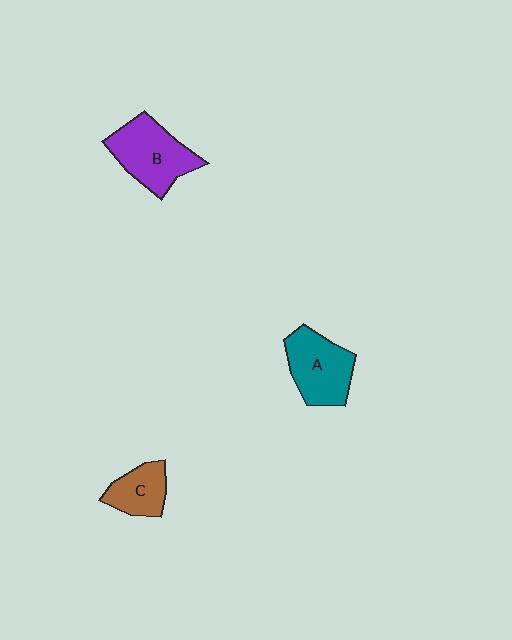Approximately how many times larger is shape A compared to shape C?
Approximately 1.5 times.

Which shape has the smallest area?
Shape C (brown).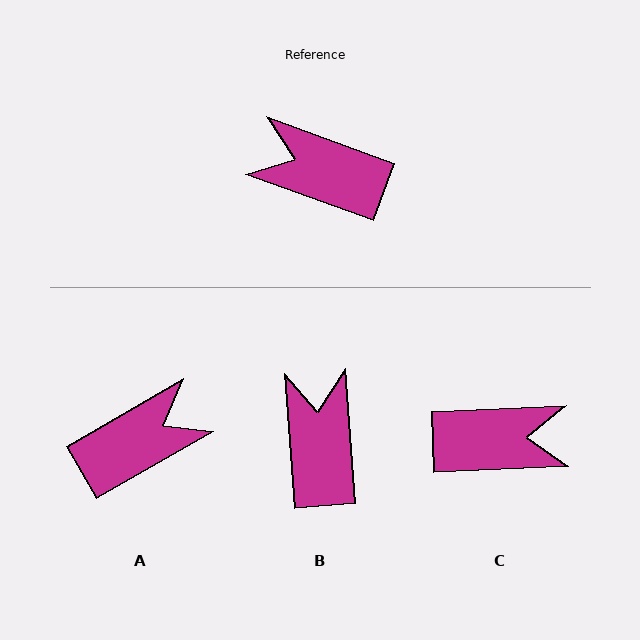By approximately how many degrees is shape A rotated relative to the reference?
Approximately 130 degrees clockwise.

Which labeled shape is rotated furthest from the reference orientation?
C, about 157 degrees away.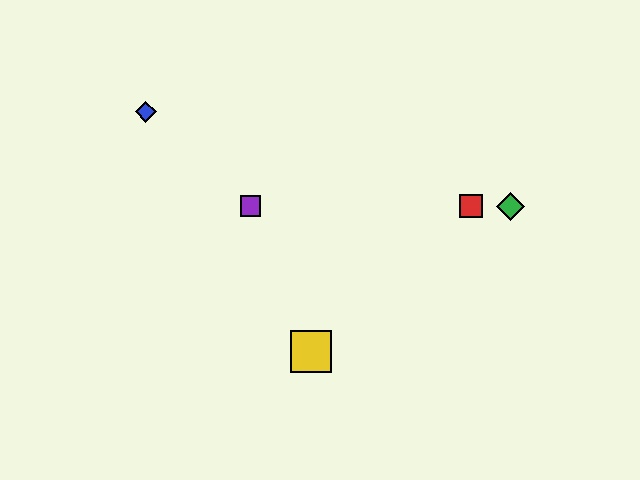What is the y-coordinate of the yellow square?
The yellow square is at y≈351.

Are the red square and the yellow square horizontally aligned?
No, the red square is at y≈206 and the yellow square is at y≈351.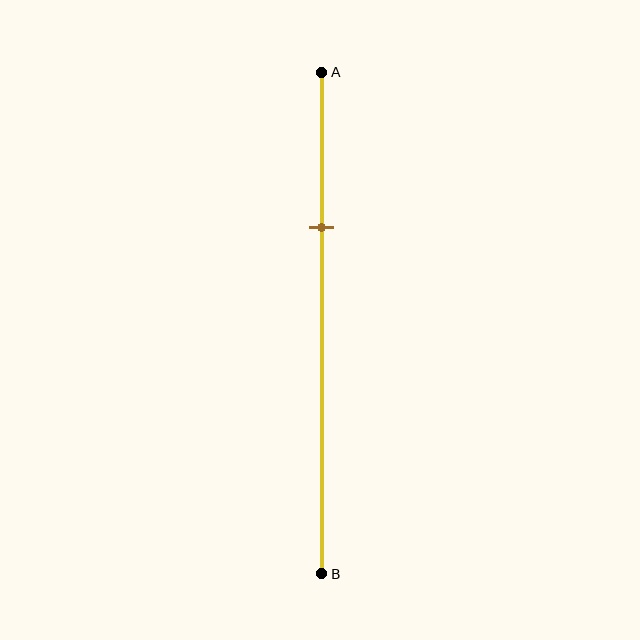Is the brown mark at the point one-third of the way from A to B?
Yes, the mark is approximately at the one-third point.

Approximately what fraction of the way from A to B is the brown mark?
The brown mark is approximately 30% of the way from A to B.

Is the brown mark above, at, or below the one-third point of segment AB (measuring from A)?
The brown mark is approximately at the one-third point of segment AB.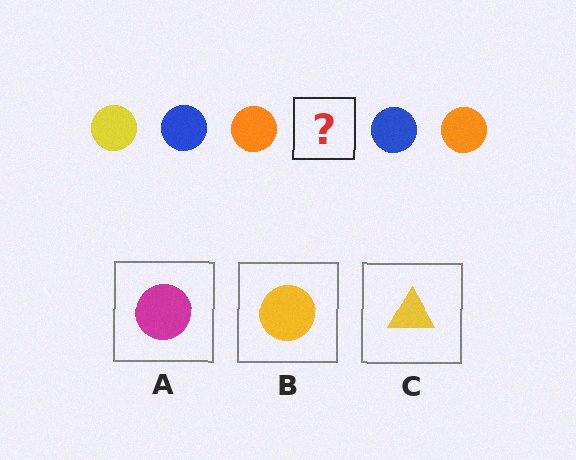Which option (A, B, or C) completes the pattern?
B.